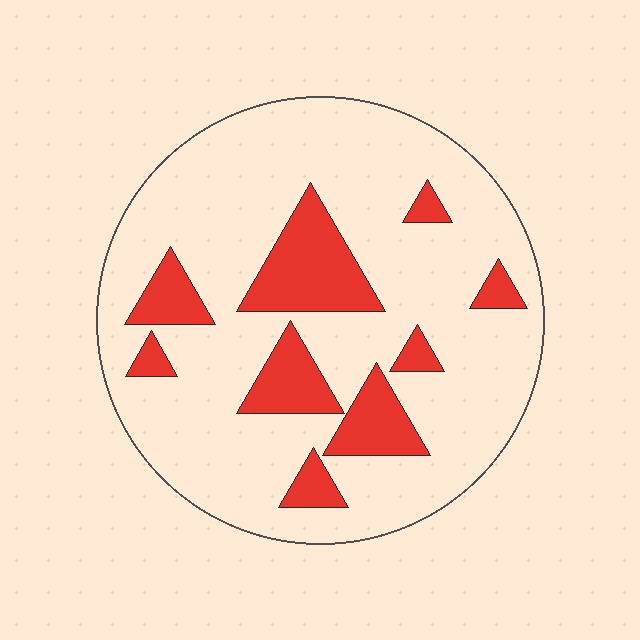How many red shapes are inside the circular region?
9.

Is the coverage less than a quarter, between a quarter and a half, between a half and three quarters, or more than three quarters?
Less than a quarter.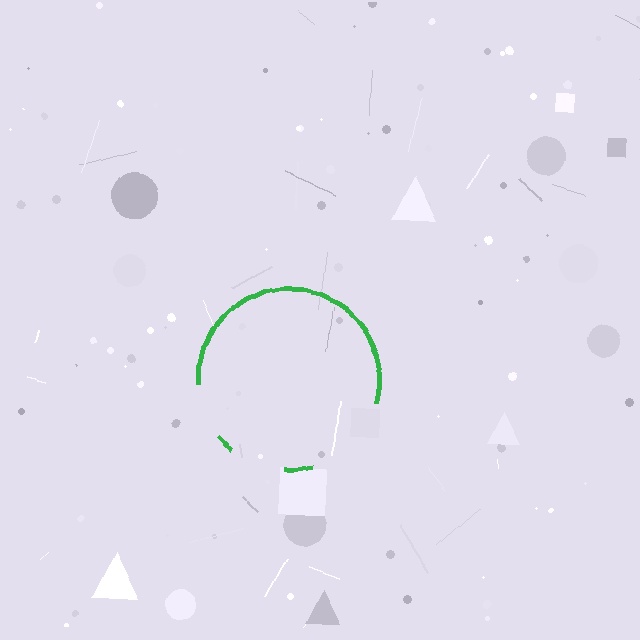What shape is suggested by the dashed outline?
The dashed outline suggests a circle.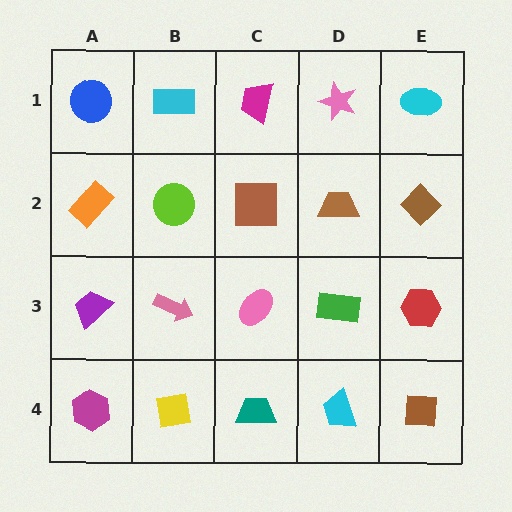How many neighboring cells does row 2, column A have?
3.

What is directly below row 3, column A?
A magenta hexagon.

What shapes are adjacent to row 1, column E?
A brown diamond (row 2, column E), a pink star (row 1, column D).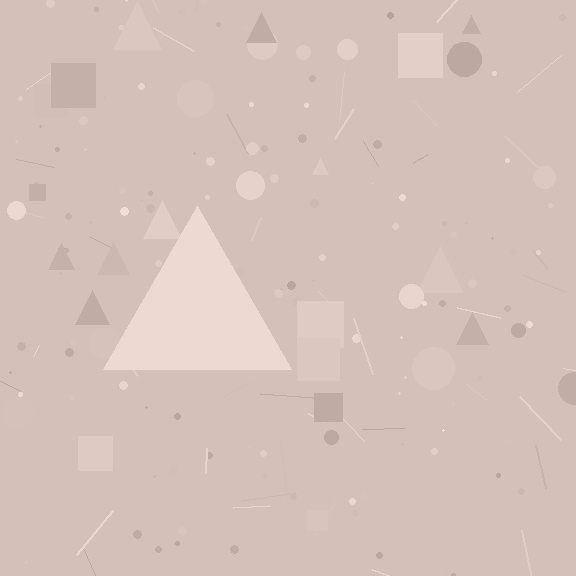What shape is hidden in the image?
A triangle is hidden in the image.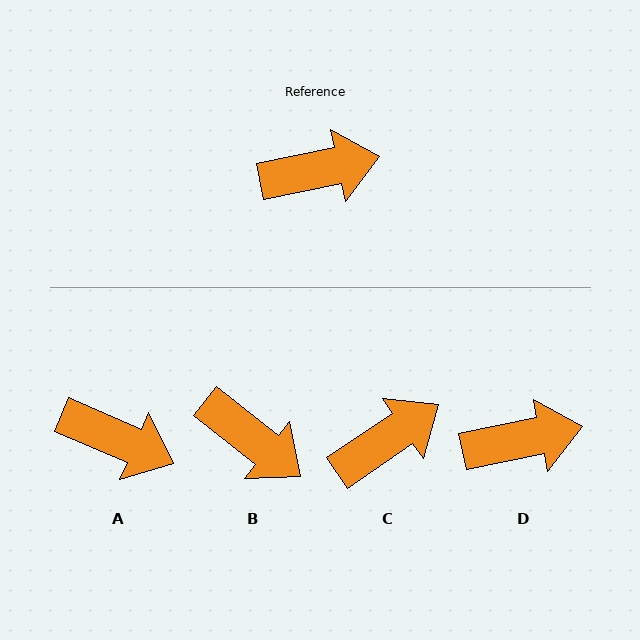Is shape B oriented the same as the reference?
No, it is off by about 50 degrees.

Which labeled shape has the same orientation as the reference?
D.